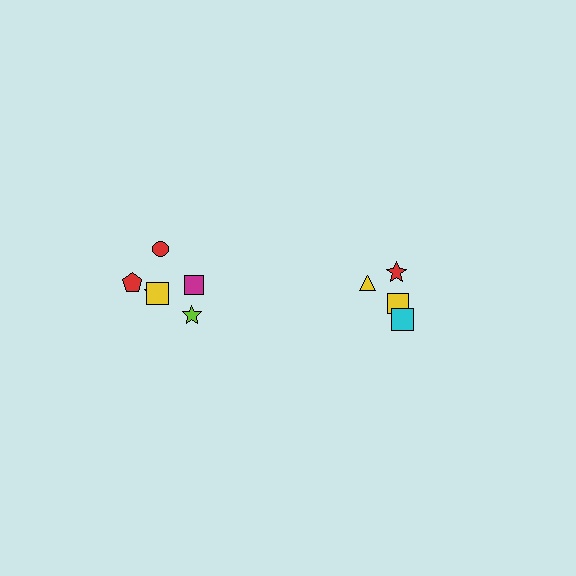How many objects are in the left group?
There are 6 objects.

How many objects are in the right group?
There are 4 objects.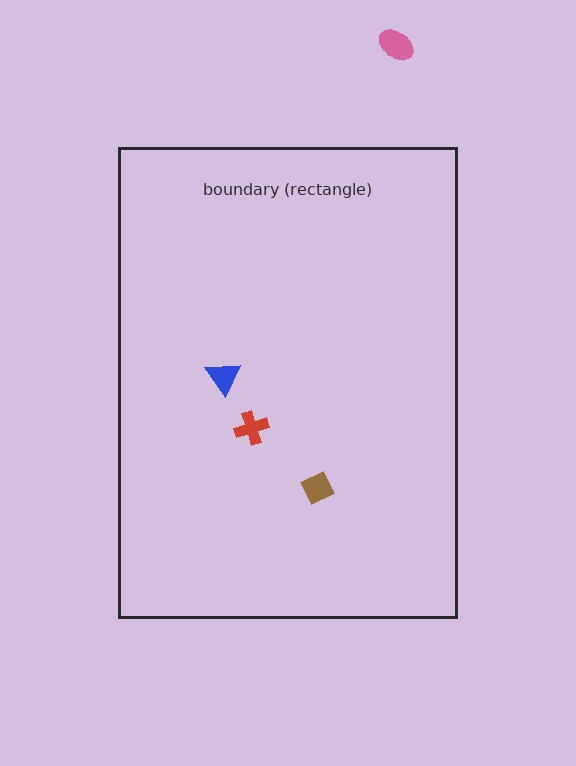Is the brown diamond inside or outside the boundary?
Inside.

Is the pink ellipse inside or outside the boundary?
Outside.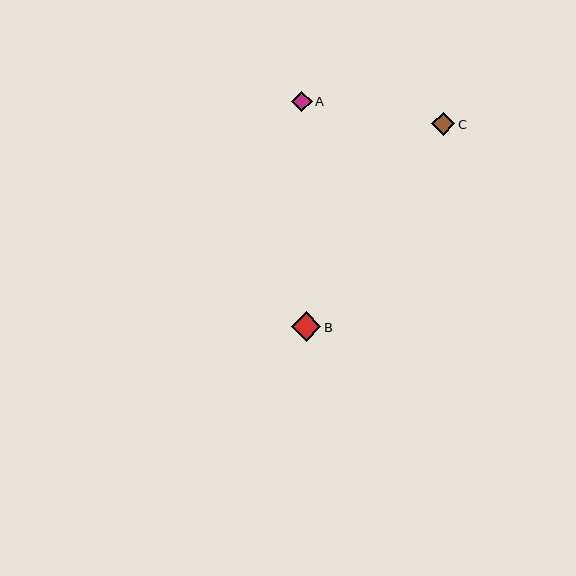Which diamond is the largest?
Diamond B is the largest with a size of approximately 30 pixels.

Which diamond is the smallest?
Diamond A is the smallest with a size of approximately 20 pixels.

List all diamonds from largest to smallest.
From largest to smallest: B, C, A.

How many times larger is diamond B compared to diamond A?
Diamond B is approximately 1.4 times the size of diamond A.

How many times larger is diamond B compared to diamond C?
Diamond B is approximately 1.3 times the size of diamond C.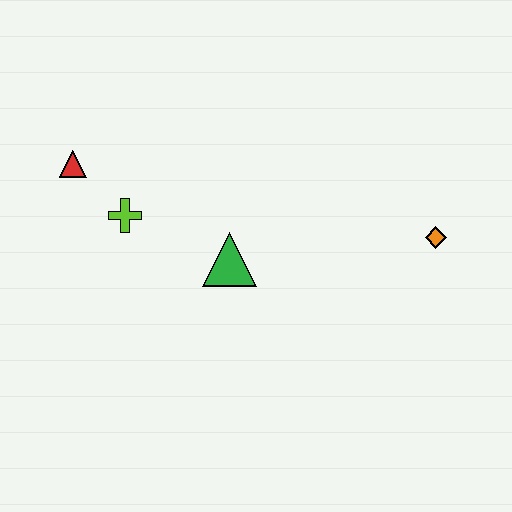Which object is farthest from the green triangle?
The orange diamond is farthest from the green triangle.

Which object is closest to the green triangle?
The lime cross is closest to the green triangle.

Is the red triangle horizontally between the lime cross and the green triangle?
No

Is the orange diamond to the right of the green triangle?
Yes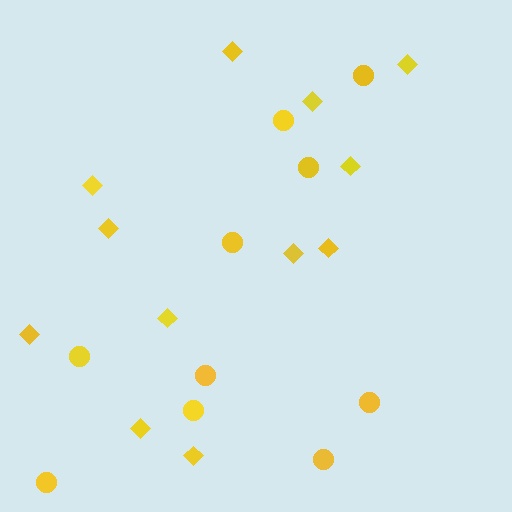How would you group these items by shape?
There are 2 groups: one group of diamonds (12) and one group of circles (10).